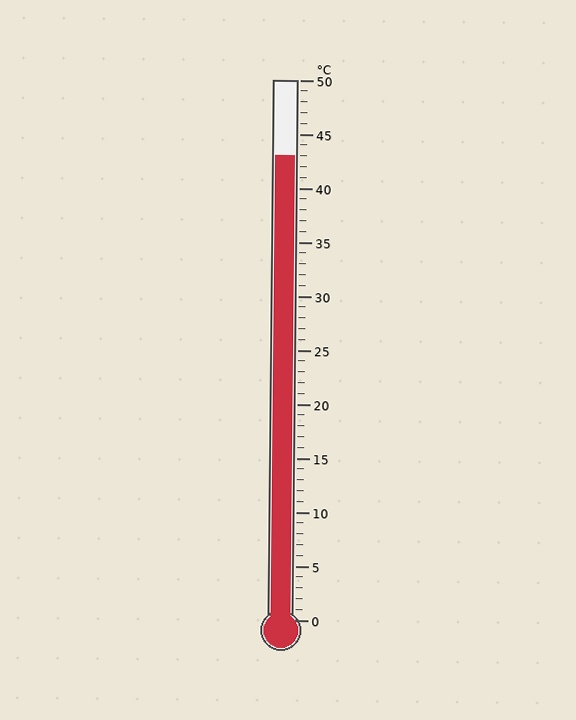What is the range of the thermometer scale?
The thermometer scale ranges from 0°C to 50°C.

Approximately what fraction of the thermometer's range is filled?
The thermometer is filled to approximately 85% of its range.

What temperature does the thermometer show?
The thermometer shows approximately 43°C.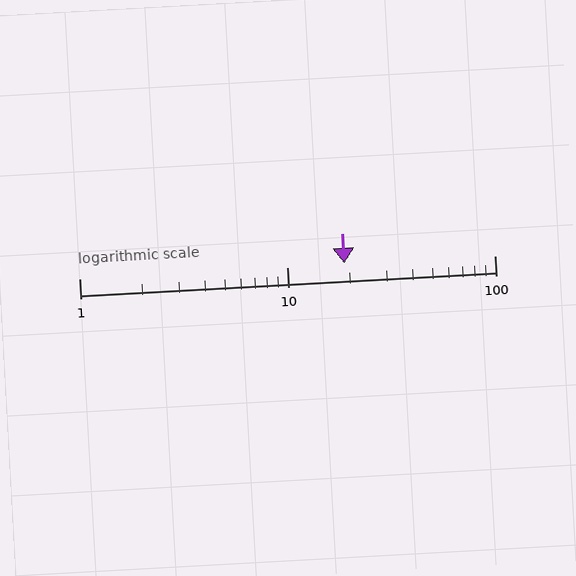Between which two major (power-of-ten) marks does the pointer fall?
The pointer is between 10 and 100.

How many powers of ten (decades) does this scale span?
The scale spans 2 decades, from 1 to 100.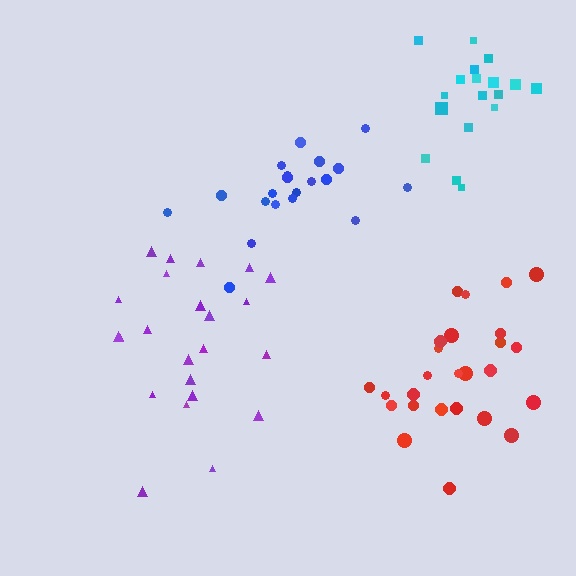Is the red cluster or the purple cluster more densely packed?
Red.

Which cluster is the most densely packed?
Blue.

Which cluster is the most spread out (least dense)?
Purple.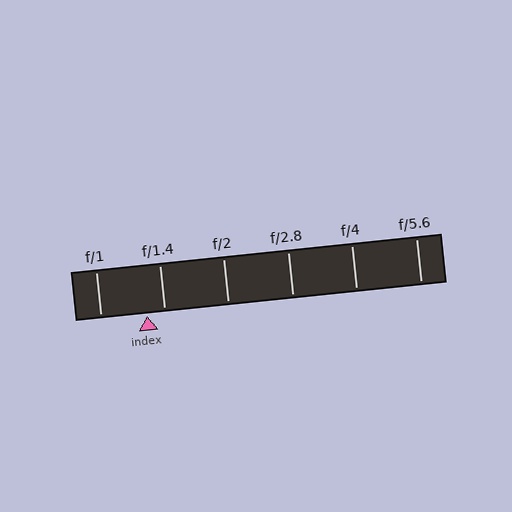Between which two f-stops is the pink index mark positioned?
The index mark is between f/1 and f/1.4.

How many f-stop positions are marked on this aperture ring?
There are 6 f-stop positions marked.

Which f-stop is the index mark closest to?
The index mark is closest to f/1.4.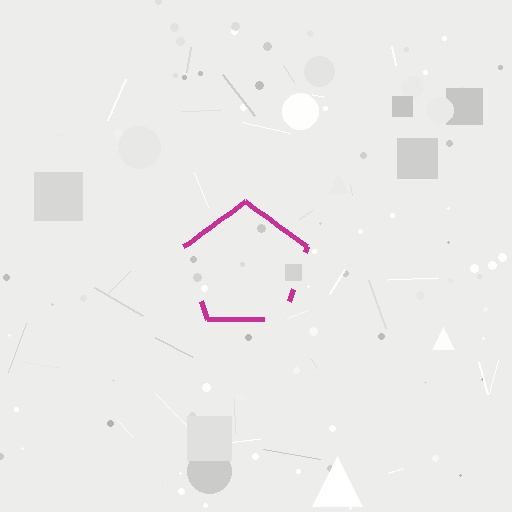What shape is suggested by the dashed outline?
The dashed outline suggests a pentagon.